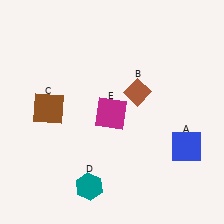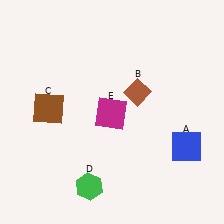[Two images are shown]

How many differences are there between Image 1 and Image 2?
There is 1 difference between the two images.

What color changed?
The hexagon (D) changed from teal in Image 1 to green in Image 2.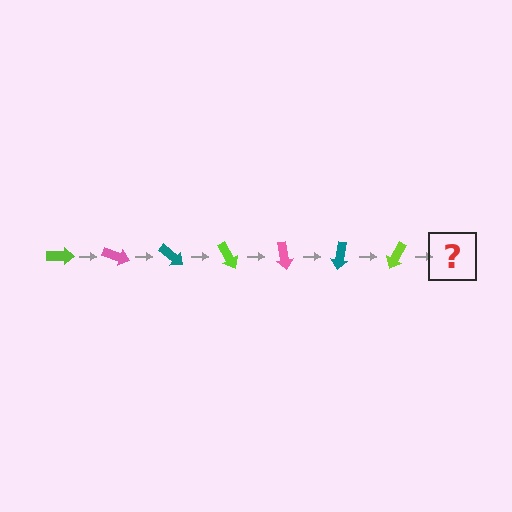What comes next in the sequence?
The next element should be a pink arrow, rotated 140 degrees from the start.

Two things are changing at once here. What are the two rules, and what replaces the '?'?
The two rules are that it rotates 20 degrees each step and the color cycles through lime, pink, and teal. The '?' should be a pink arrow, rotated 140 degrees from the start.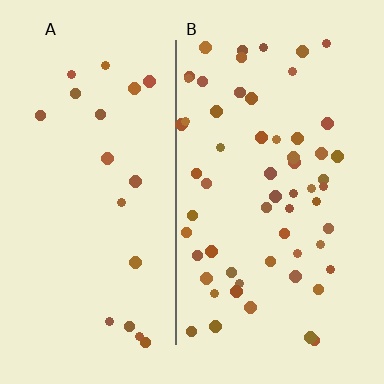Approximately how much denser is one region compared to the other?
Approximately 3.1× — region B over region A.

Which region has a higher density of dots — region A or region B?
B (the right).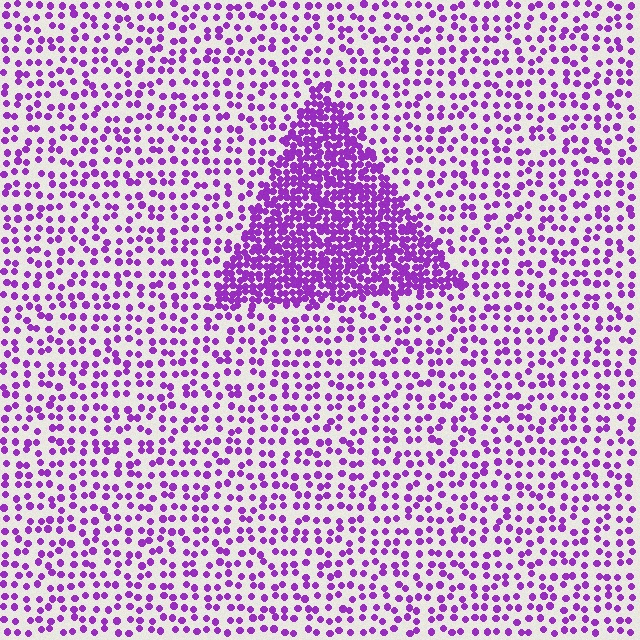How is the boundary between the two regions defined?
The boundary is defined by a change in element density (approximately 2.7x ratio). All elements are the same color, size, and shape.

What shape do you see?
I see a triangle.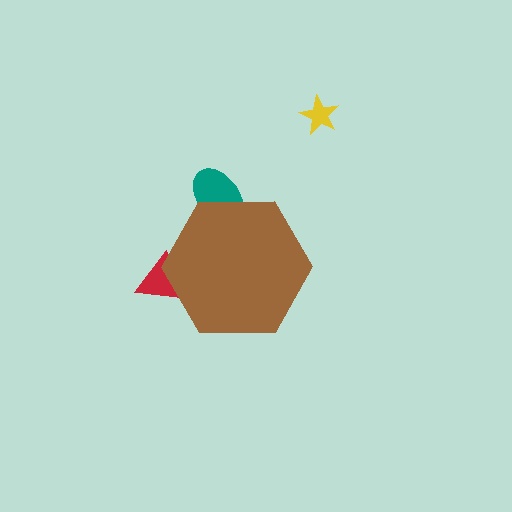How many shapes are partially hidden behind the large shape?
2 shapes are partially hidden.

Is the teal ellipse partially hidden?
Yes, the teal ellipse is partially hidden behind the brown hexagon.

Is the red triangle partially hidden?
Yes, the red triangle is partially hidden behind the brown hexagon.